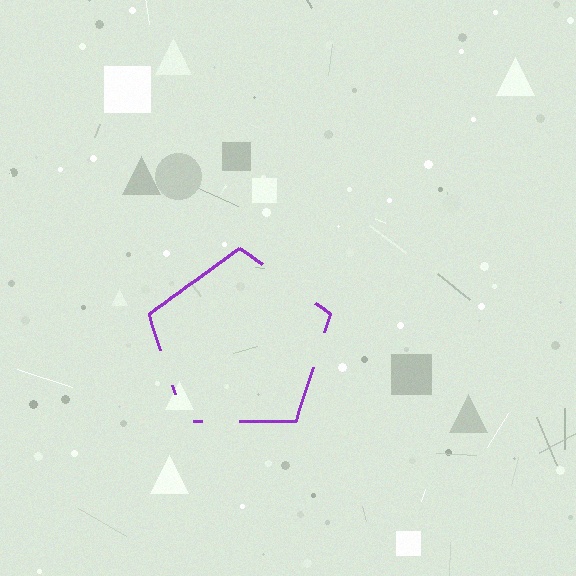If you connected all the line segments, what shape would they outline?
They would outline a pentagon.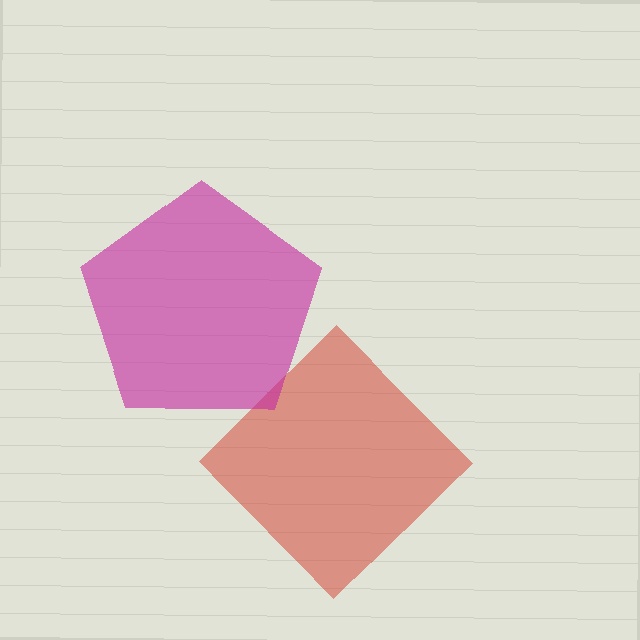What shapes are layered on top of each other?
The layered shapes are: a red diamond, a magenta pentagon.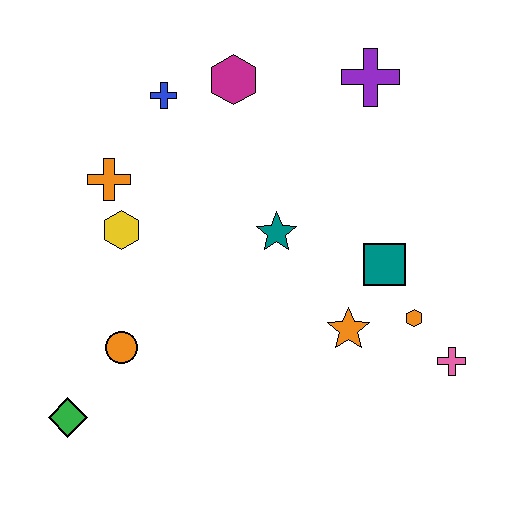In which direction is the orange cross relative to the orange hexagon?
The orange cross is to the left of the orange hexagon.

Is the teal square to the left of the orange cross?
No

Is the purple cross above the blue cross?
Yes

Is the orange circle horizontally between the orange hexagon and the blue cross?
No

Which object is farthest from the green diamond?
The purple cross is farthest from the green diamond.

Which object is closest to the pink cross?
The orange hexagon is closest to the pink cross.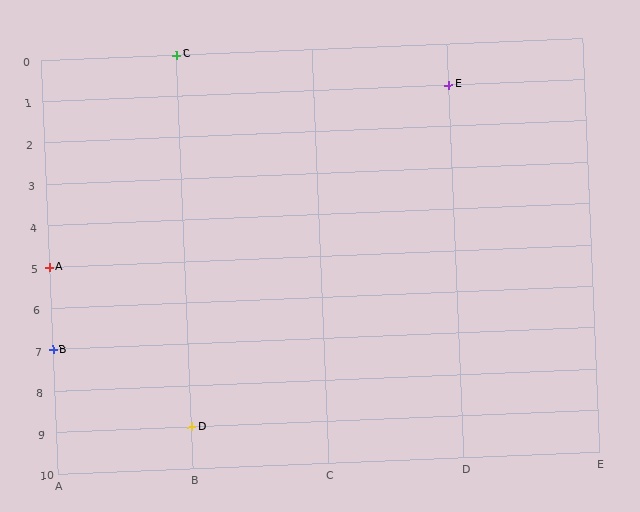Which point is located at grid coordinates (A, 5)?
Point A is at (A, 5).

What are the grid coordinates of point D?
Point D is at grid coordinates (B, 9).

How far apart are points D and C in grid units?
Points D and C are 9 rows apart.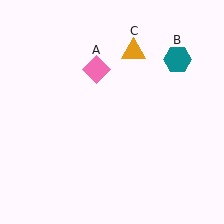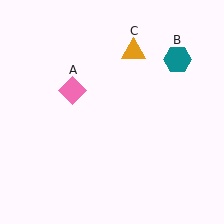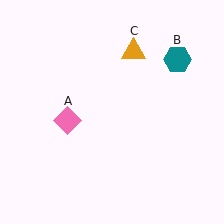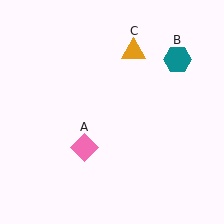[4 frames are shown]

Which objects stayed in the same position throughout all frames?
Teal hexagon (object B) and orange triangle (object C) remained stationary.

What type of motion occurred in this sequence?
The pink diamond (object A) rotated counterclockwise around the center of the scene.